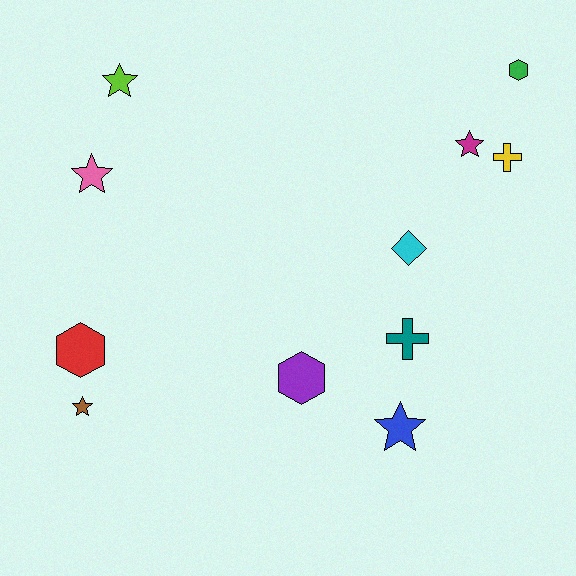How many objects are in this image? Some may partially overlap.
There are 11 objects.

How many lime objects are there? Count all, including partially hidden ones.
There is 1 lime object.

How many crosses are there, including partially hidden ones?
There are 2 crosses.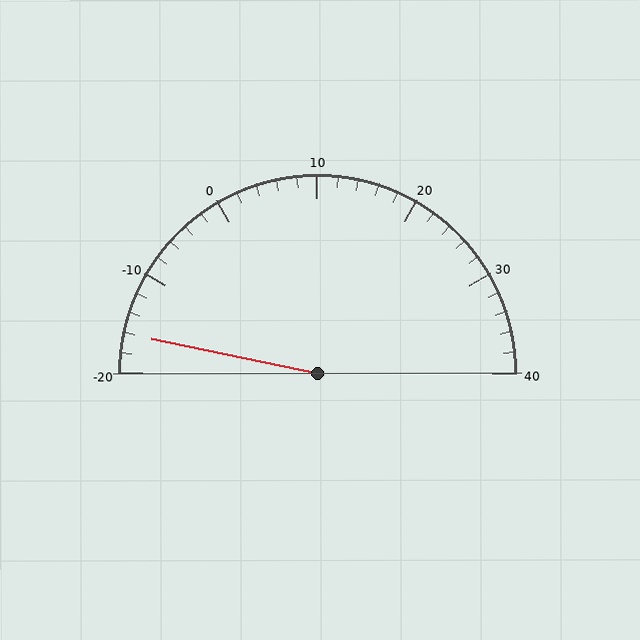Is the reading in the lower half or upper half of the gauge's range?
The reading is in the lower half of the range (-20 to 40).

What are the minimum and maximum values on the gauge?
The gauge ranges from -20 to 40.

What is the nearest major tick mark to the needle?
The nearest major tick mark is -20.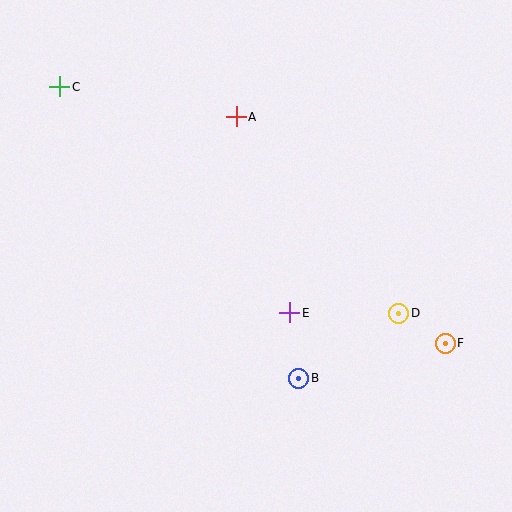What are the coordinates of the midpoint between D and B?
The midpoint between D and B is at (349, 346).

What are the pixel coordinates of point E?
Point E is at (290, 313).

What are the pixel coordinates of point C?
Point C is at (60, 87).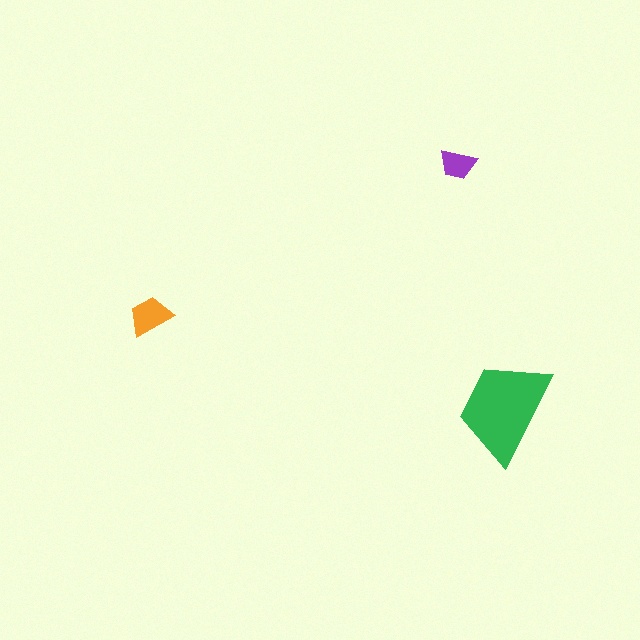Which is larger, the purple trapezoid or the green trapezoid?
The green one.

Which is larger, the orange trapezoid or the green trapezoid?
The green one.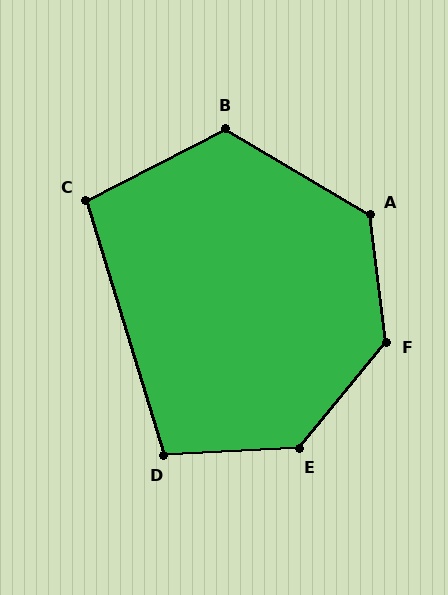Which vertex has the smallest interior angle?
C, at approximately 100 degrees.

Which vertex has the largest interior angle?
F, at approximately 134 degrees.